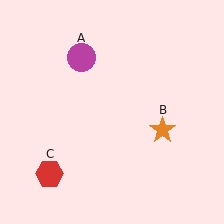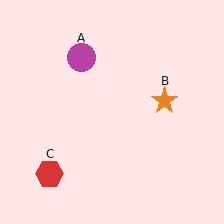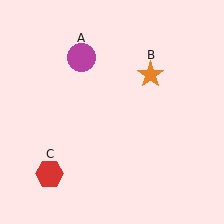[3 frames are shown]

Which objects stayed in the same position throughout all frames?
Magenta circle (object A) and red hexagon (object C) remained stationary.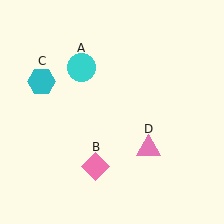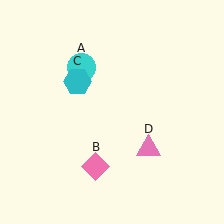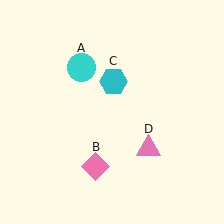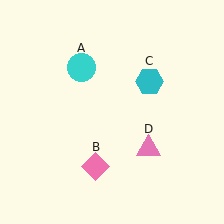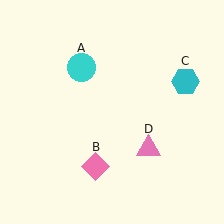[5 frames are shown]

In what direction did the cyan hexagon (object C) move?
The cyan hexagon (object C) moved right.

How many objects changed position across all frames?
1 object changed position: cyan hexagon (object C).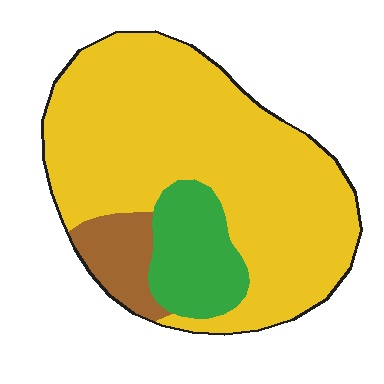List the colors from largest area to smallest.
From largest to smallest: yellow, green, brown.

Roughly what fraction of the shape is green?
Green takes up about one sixth (1/6) of the shape.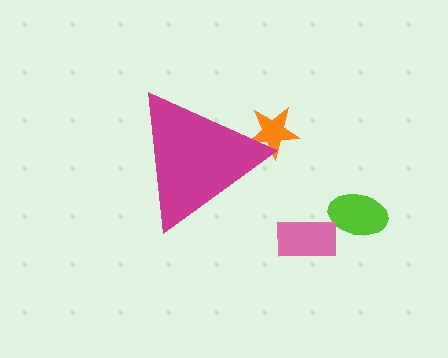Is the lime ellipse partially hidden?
No, the lime ellipse is fully visible.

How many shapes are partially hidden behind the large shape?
1 shape is partially hidden.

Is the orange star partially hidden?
Yes, the orange star is partially hidden behind the magenta triangle.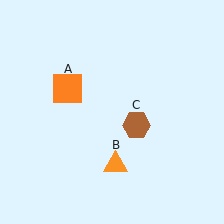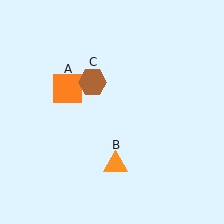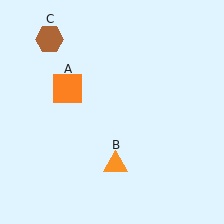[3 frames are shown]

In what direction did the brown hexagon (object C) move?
The brown hexagon (object C) moved up and to the left.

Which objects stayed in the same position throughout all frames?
Orange square (object A) and orange triangle (object B) remained stationary.